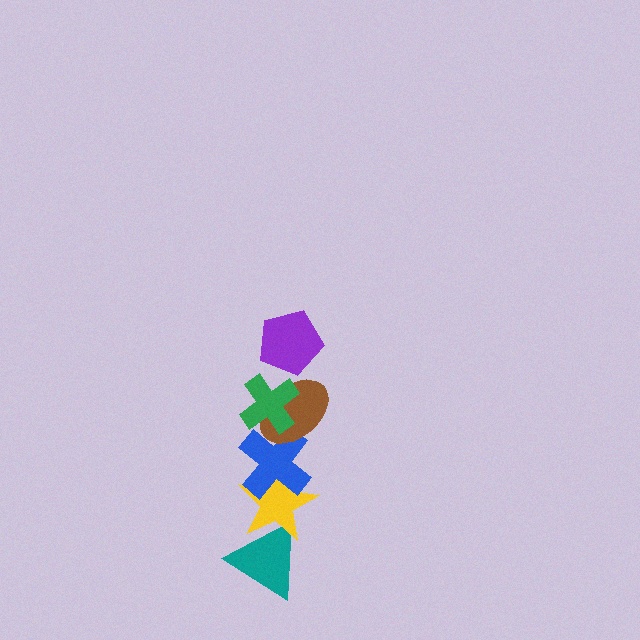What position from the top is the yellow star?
The yellow star is 5th from the top.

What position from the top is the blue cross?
The blue cross is 4th from the top.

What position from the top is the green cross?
The green cross is 2nd from the top.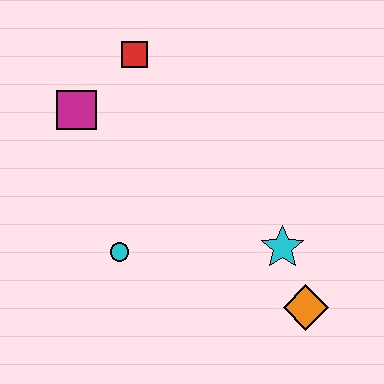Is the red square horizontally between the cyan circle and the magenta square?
No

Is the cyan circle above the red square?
No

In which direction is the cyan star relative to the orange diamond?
The cyan star is above the orange diamond.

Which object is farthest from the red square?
The orange diamond is farthest from the red square.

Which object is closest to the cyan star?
The orange diamond is closest to the cyan star.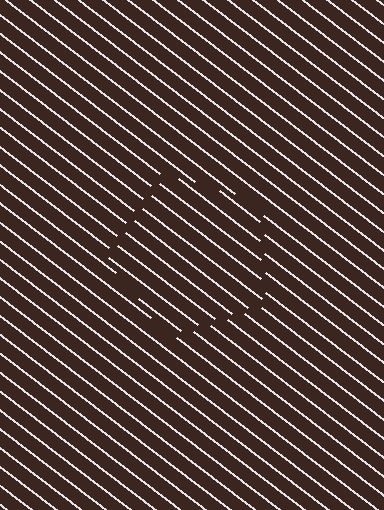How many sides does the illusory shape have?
5 sides — the line-ends trace a pentagon.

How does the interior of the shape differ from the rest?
The interior of the shape contains the same grating, shifted by half a period — the contour is defined by the phase discontinuity where line-ends from the inner and outer gratings abut.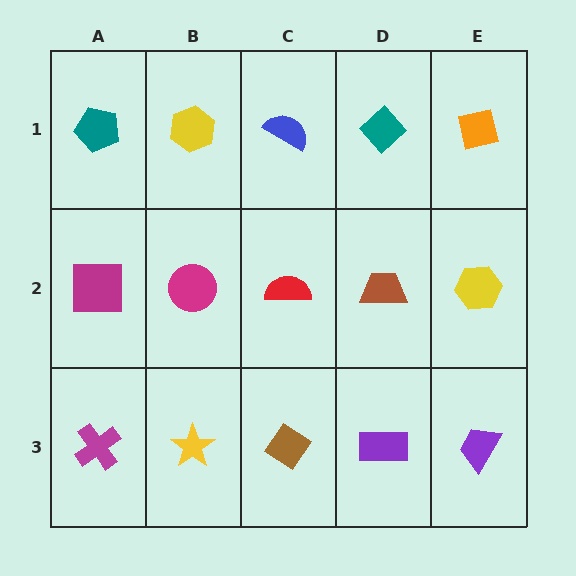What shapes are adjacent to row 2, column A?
A teal pentagon (row 1, column A), a magenta cross (row 3, column A), a magenta circle (row 2, column B).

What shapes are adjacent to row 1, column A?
A magenta square (row 2, column A), a yellow hexagon (row 1, column B).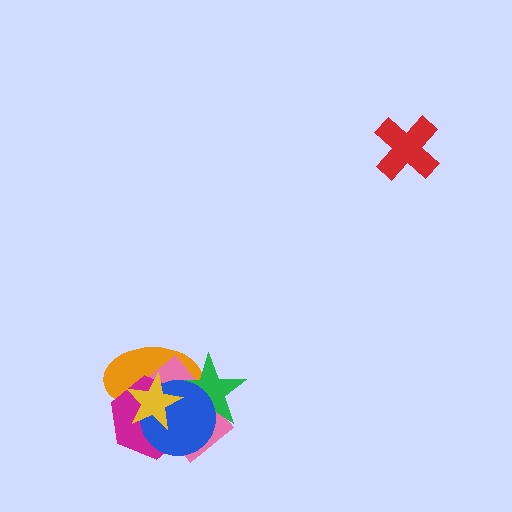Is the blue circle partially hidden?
Yes, it is partially covered by another shape.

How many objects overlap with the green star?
5 objects overlap with the green star.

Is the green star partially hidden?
Yes, it is partially covered by another shape.